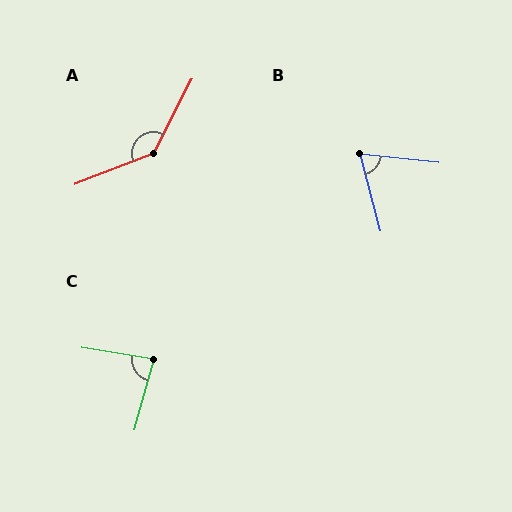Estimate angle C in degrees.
Approximately 83 degrees.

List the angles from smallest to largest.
B (69°), C (83°), A (138°).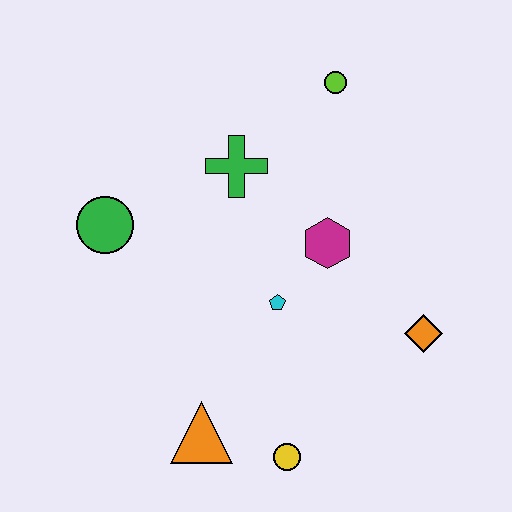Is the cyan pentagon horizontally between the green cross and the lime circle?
Yes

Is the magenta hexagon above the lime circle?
No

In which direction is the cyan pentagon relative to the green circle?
The cyan pentagon is to the right of the green circle.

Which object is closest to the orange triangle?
The yellow circle is closest to the orange triangle.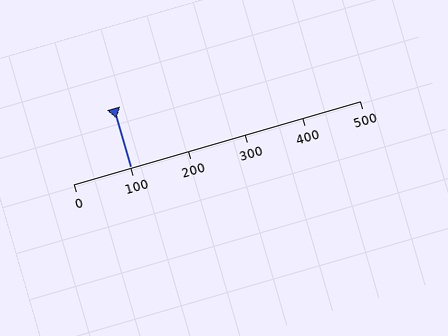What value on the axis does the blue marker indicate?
The marker indicates approximately 100.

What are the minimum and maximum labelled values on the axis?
The axis runs from 0 to 500.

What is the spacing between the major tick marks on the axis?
The major ticks are spaced 100 apart.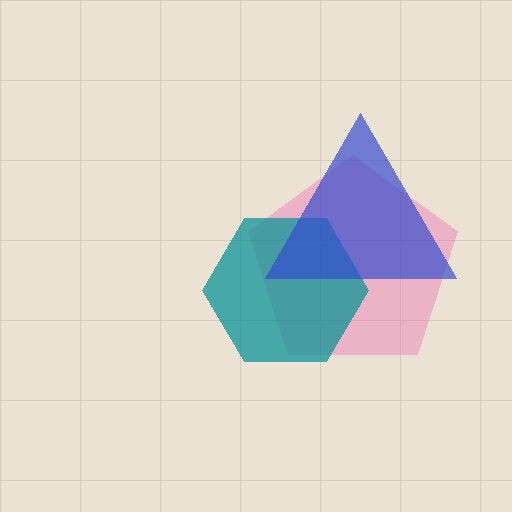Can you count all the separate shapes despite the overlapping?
Yes, there are 3 separate shapes.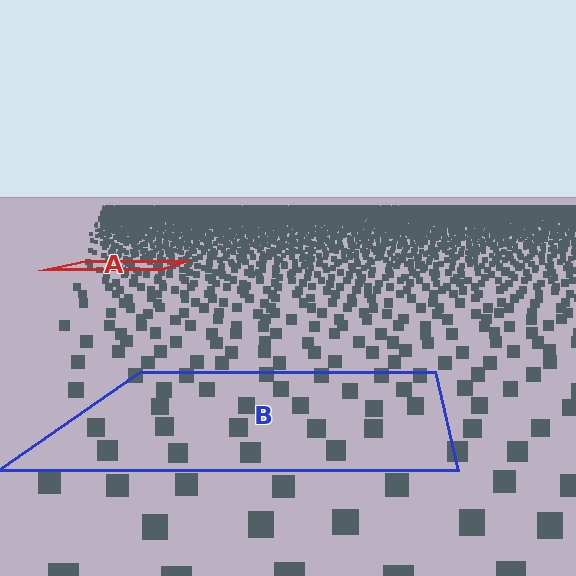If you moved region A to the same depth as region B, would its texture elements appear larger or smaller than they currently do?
They would appear larger. At a closer depth, the same texture elements are projected at a bigger on-screen size.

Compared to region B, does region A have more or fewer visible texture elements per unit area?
Region A has more texture elements per unit area — they are packed more densely because it is farther away.